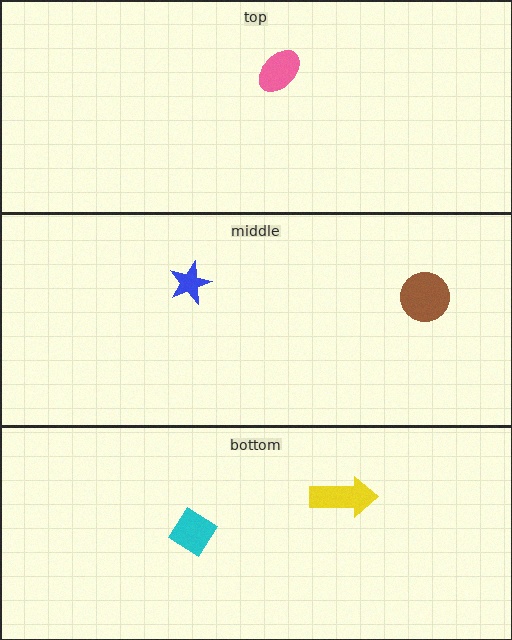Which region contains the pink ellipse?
The top region.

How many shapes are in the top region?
1.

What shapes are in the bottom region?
The cyan diamond, the yellow arrow.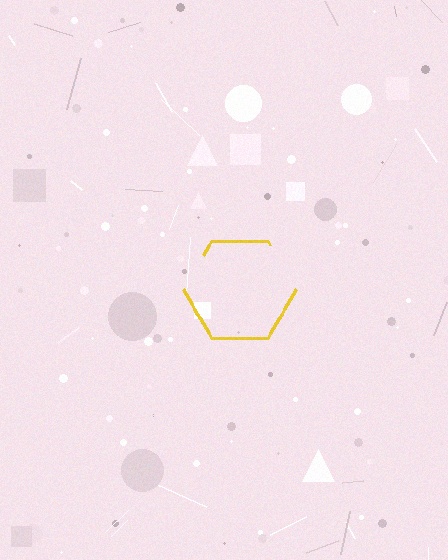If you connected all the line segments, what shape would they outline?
They would outline a hexagon.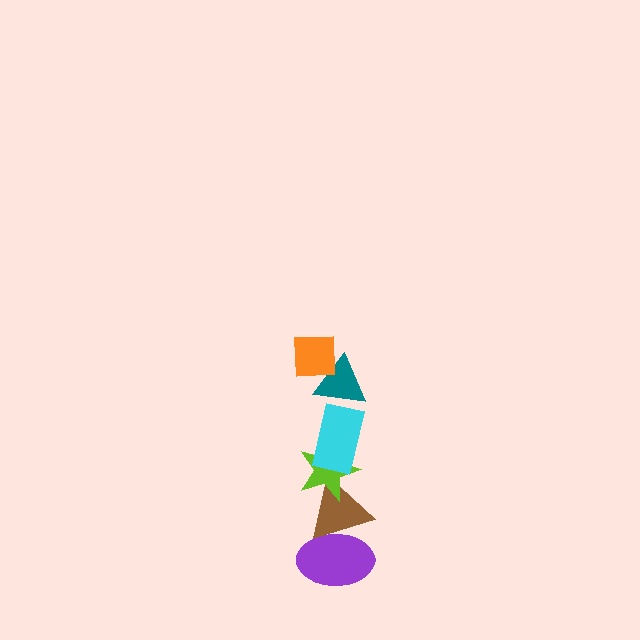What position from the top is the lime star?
The lime star is 4th from the top.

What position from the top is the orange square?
The orange square is 1st from the top.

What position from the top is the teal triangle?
The teal triangle is 2nd from the top.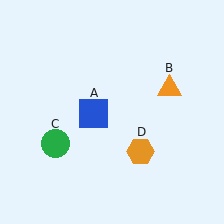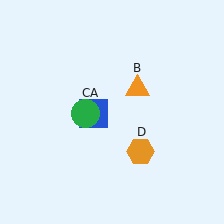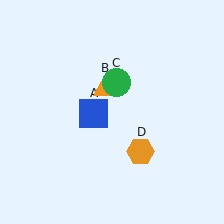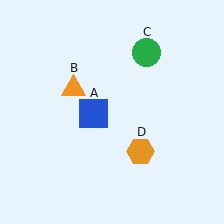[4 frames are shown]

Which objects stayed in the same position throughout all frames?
Blue square (object A) and orange hexagon (object D) remained stationary.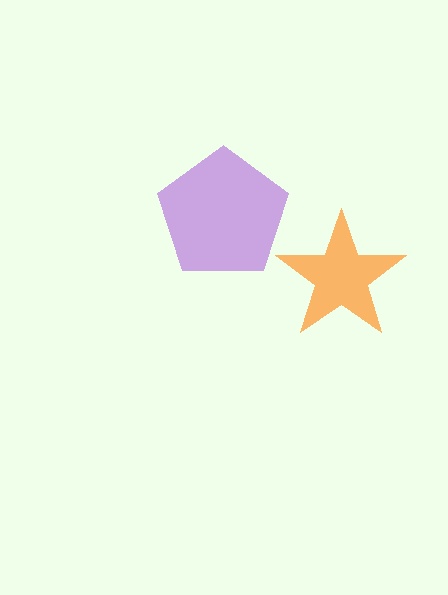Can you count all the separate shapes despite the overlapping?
Yes, there are 2 separate shapes.